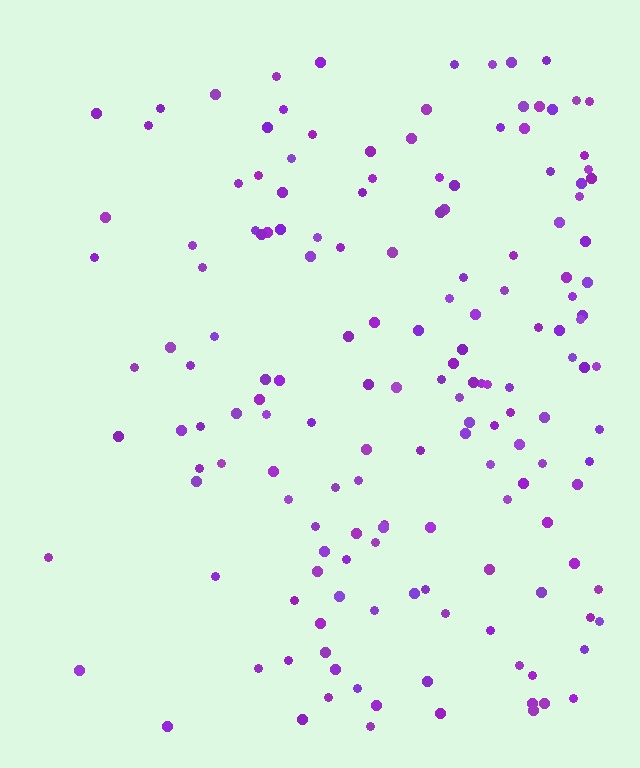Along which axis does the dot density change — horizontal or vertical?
Horizontal.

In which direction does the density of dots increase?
From left to right, with the right side densest.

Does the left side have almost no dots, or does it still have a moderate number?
Still a moderate number, just noticeably fewer than the right.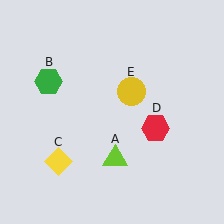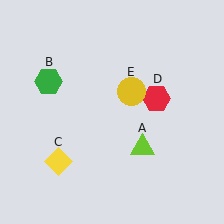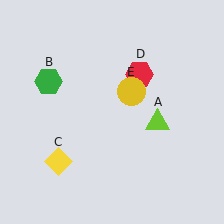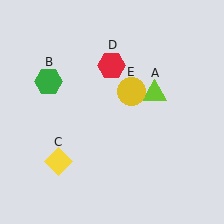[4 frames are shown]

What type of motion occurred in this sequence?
The lime triangle (object A), red hexagon (object D) rotated counterclockwise around the center of the scene.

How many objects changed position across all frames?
2 objects changed position: lime triangle (object A), red hexagon (object D).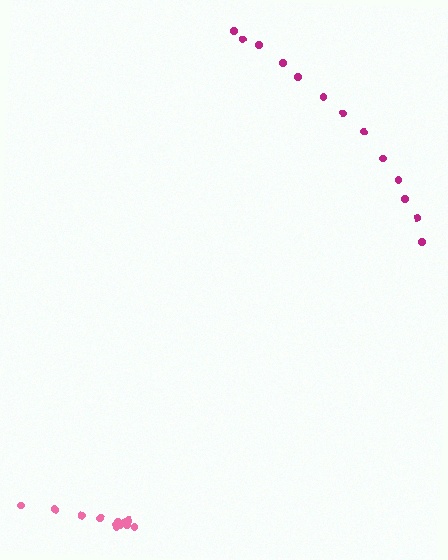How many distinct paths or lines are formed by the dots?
There are 2 distinct paths.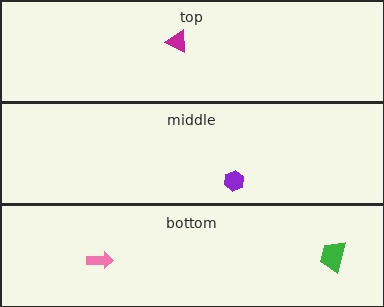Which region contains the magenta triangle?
The top region.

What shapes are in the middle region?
The purple hexagon.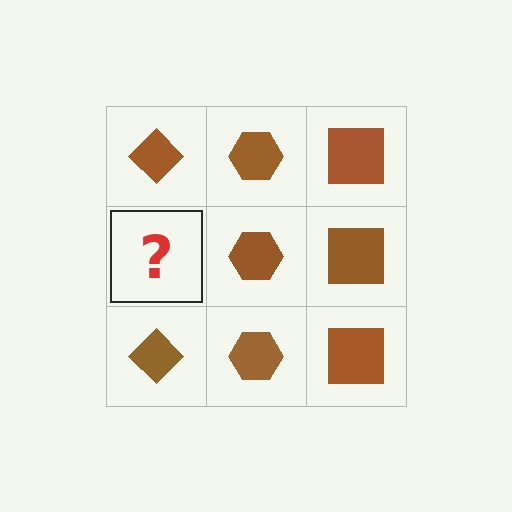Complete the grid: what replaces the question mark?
The question mark should be replaced with a brown diamond.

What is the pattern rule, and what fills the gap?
The rule is that each column has a consistent shape. The gap should be filled with a brown diamond.